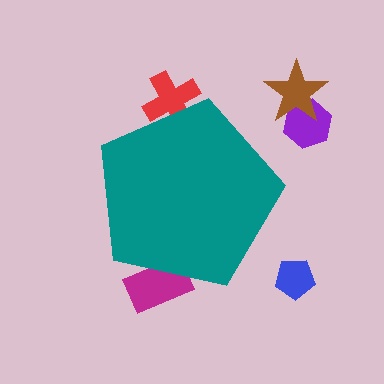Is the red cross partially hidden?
Yes, the red cross is partially hidden behind the teal pentagon.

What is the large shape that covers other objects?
A teal pentagon.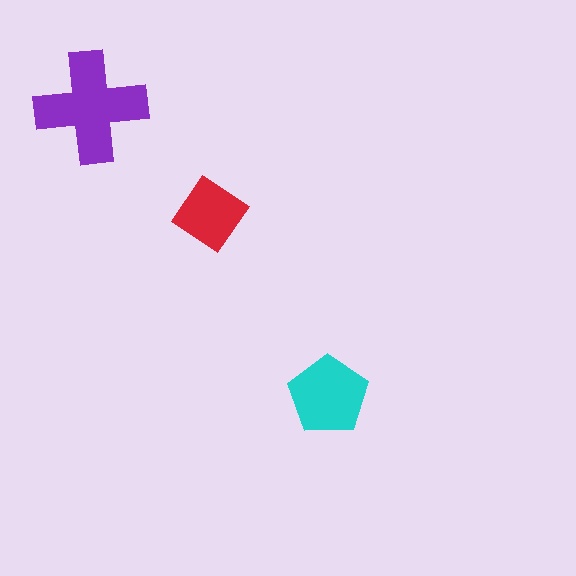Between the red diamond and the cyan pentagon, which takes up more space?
The cyan pentagon.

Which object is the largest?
The purple cross.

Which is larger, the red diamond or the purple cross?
The purple cross.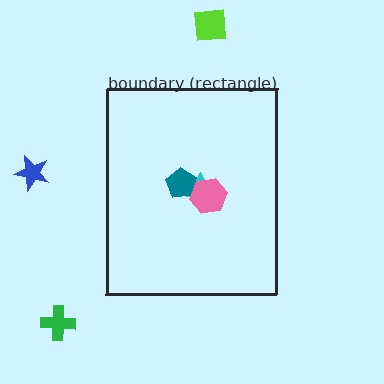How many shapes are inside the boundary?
3 inside, 3 outside.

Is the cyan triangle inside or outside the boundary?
Inside.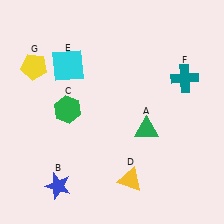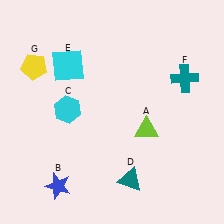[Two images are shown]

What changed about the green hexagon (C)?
In Image 1, C is green. In Image 2, it changed to cyan.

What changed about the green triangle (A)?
In Image 1, A is green. In Image 2, it changed to lime.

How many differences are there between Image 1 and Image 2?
There are 3 differences between the two images.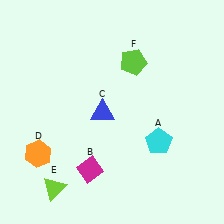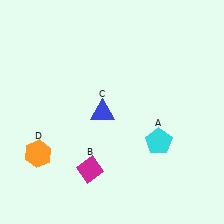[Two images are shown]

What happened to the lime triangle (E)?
The lime triangle (E) was removed in Image 2. It was in the bottom-left area of Image 1.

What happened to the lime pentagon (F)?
The lime pentagon (F) was removed in Image 2. It was in the top-right area of Image 1.